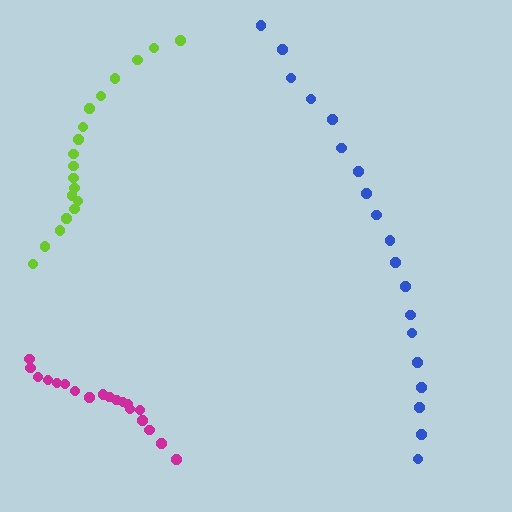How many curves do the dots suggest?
There are 3 distinct paths.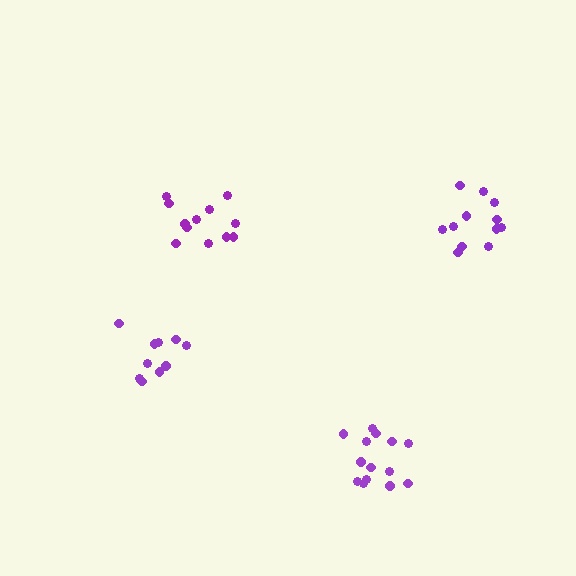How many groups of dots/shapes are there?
There are 4 groups.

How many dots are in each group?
Group 1: 12 dots, Group 2: 12 dots, Group 3: 14 dots, Group 4: 10 dots (48 total).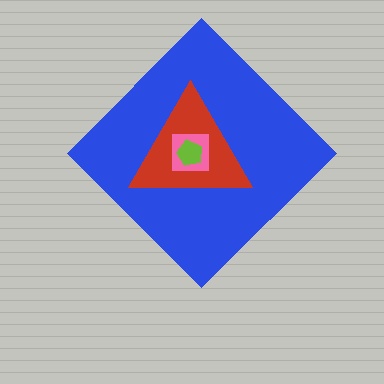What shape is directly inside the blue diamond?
The red triangle.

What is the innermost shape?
The lime pentagon.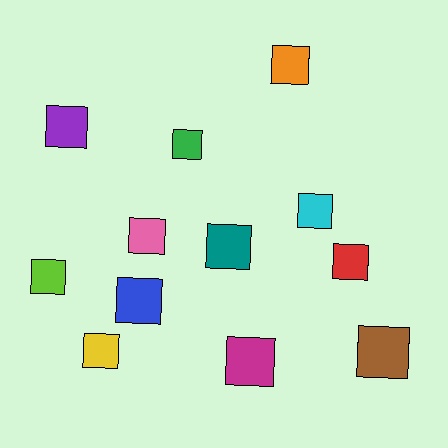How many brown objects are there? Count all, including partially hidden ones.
There is 1 brown object.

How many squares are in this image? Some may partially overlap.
There are 12 squares.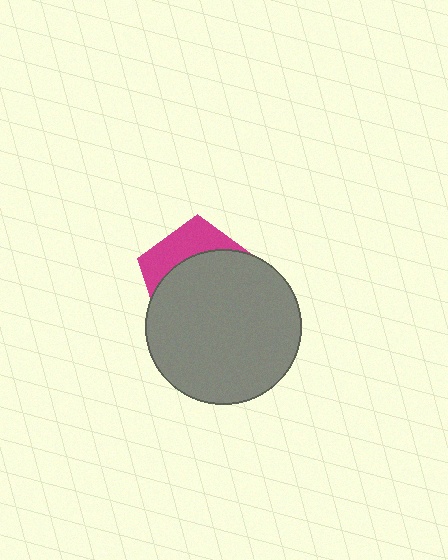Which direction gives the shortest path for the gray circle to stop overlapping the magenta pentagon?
Moving down gives the shortest separation.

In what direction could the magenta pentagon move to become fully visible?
The magenta pentagon could move up. That would shift it out from behind the gray circle entirely.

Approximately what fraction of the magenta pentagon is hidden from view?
Roughly 68% of the magenta pentagon is hidden behind the gray circle.